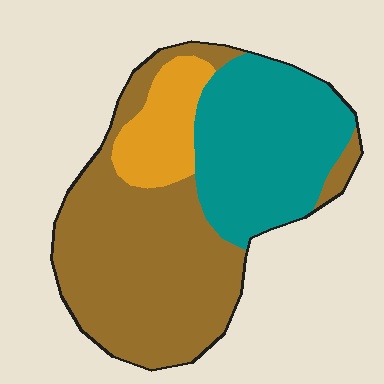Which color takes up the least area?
Orange, at roughly 15%.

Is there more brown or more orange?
Brown.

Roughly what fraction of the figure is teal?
Teal takes up about one third (1/3) of the figure.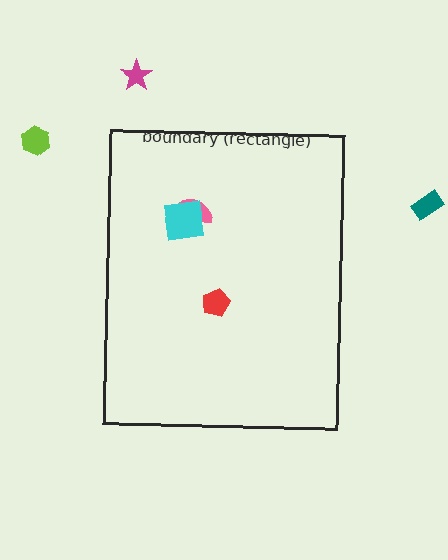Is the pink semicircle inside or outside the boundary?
Inside.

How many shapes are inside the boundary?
3 inside, 3 outside.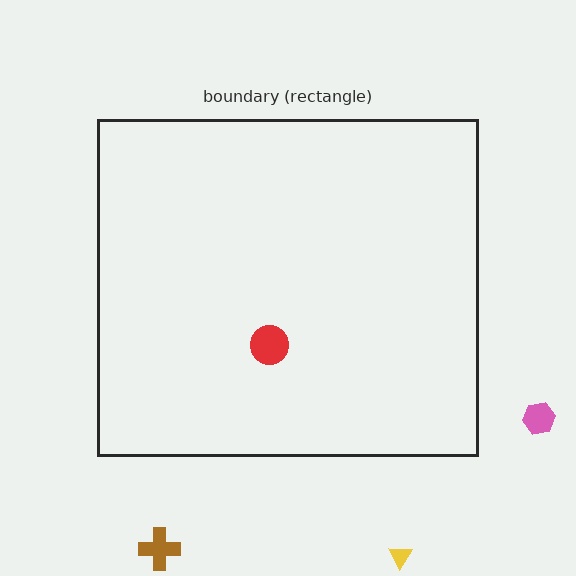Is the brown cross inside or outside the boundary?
Outside.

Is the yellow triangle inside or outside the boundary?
Outside.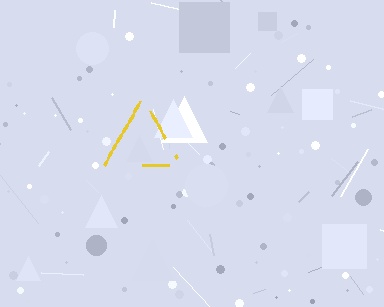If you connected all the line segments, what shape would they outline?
They would outline a triangle.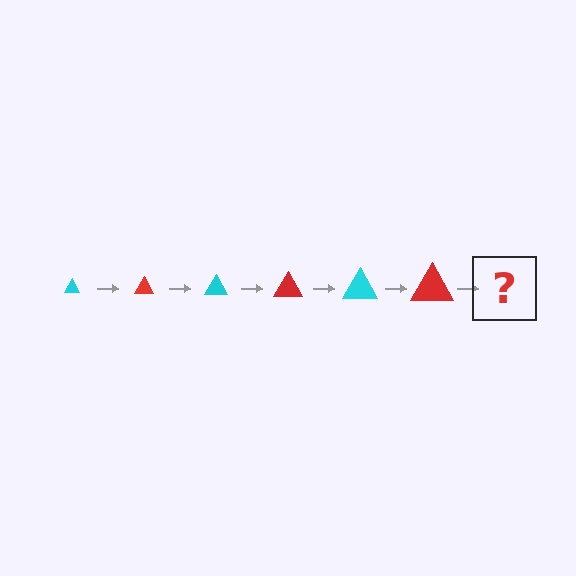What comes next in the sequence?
The next element should be a cyan triangle, larger than the previous one.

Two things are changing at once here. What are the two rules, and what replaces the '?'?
The two rules are that the triangle grows larger each step and the color cycles through cyan and red. The '?' should be a cyan triangle, larger than the previous one.